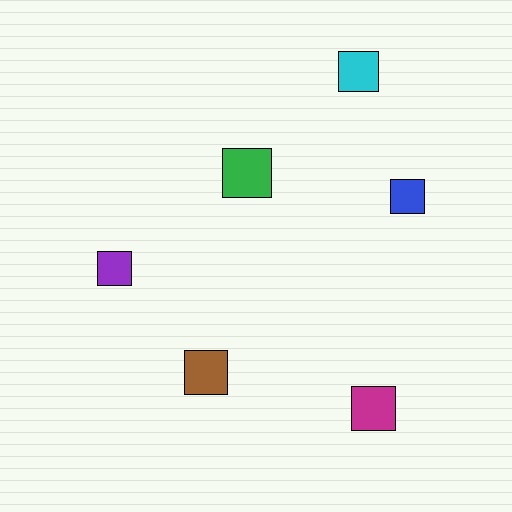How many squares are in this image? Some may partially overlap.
There are 6 squares.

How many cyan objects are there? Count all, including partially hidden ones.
There is 1 cyan object.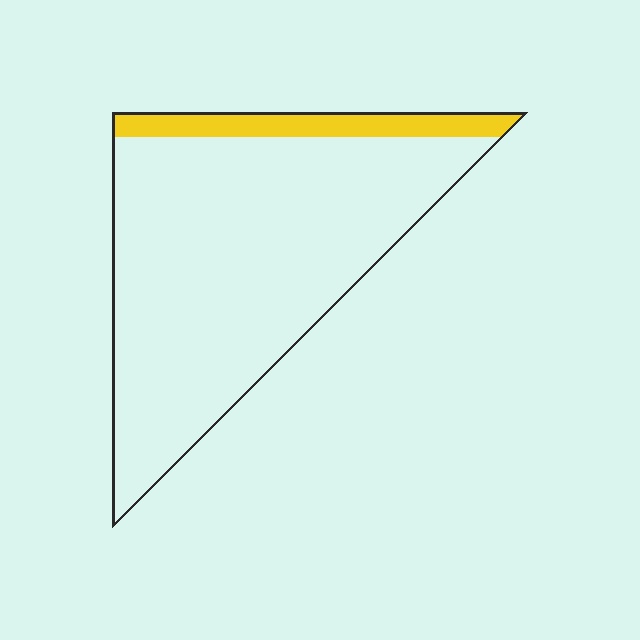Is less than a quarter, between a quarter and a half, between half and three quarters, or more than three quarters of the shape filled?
Less than a quarter.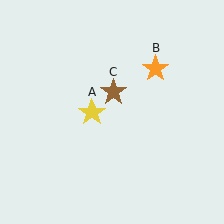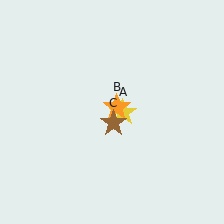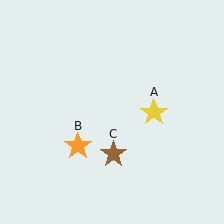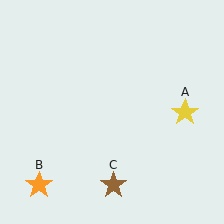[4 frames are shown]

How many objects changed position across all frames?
3 objects changed position: yellow star (object A), orange star (object B), brown star (object C).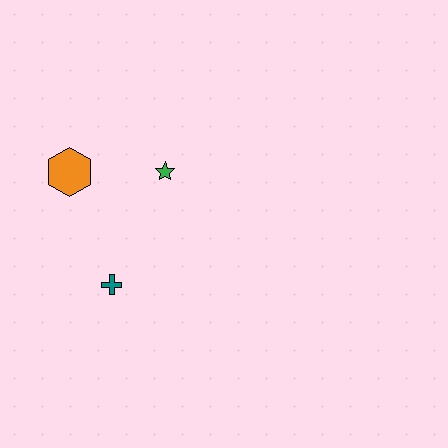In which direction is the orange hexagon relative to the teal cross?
The orange hexagon is above the teal cross.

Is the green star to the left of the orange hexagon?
No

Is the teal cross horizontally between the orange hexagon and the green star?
Yes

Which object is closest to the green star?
The orange hexagon is closest to the green star.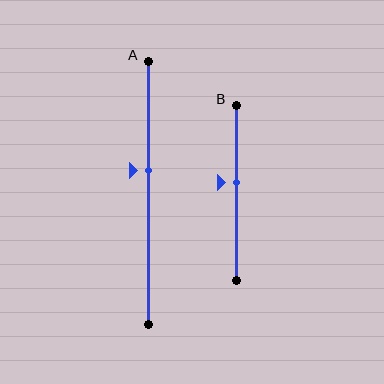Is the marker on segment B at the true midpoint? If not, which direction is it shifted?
No, the marker on segment B is shifted upward by about 6% of the segment length.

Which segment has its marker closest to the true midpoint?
Segment B has its marker closest to the true midpoint.